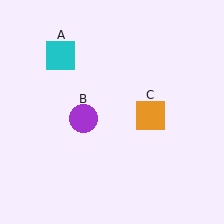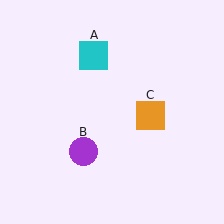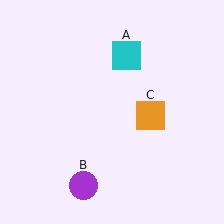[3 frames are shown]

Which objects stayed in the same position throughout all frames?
Orange square (object C) remained stationary.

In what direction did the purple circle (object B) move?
The purple circle (object B) moved down.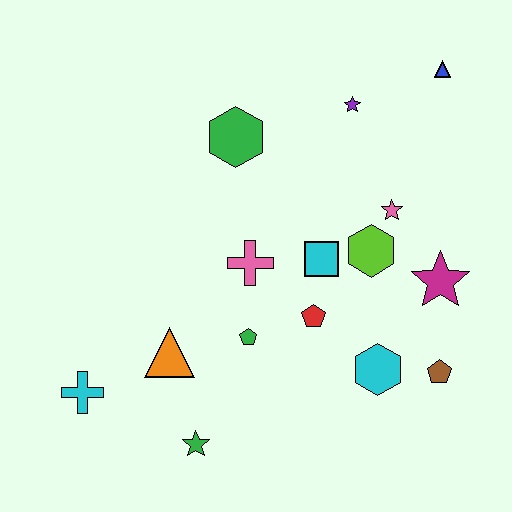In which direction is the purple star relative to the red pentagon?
The purple star is above the red pentagon.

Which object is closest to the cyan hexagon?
The brown pentagon is closest to the cyan hexagon.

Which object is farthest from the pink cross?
The blue triangle is farthest from the pink cross.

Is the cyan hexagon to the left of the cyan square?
No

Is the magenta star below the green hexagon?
Yes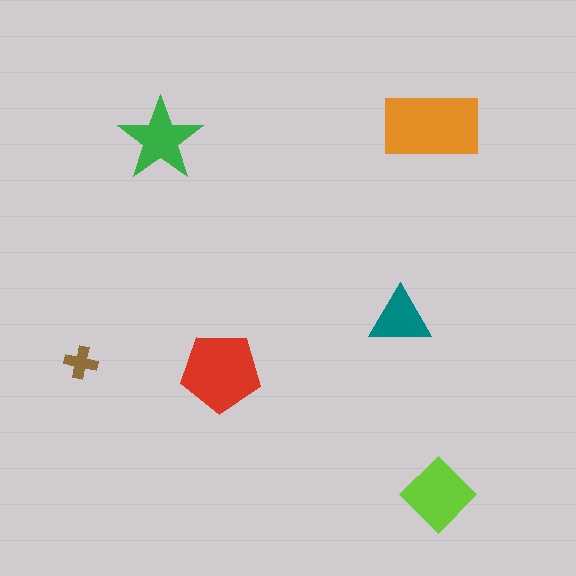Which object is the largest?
The orange rectangle.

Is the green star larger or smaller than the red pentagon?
Smaller.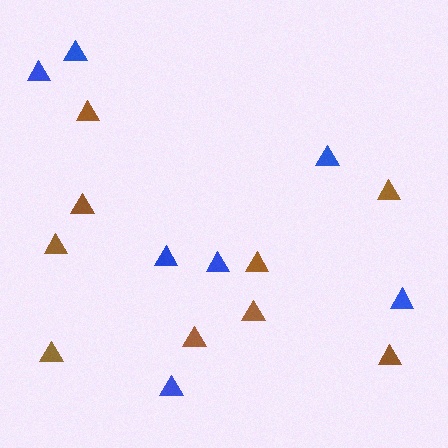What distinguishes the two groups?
There are 2 groups: one group of brown triangles (9) and one group of blue triangles (7).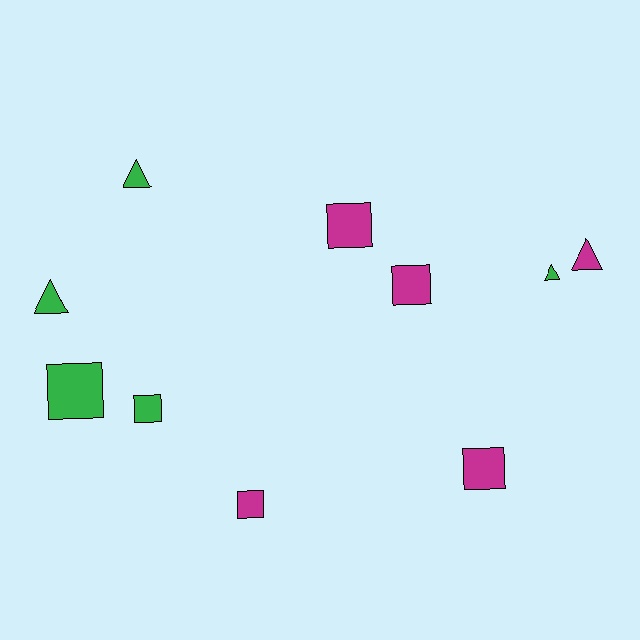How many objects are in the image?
There are 10 objects.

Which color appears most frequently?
Green, with 5 objects.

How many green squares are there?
There are 2 green squares.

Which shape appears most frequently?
Square, with 6 objects.